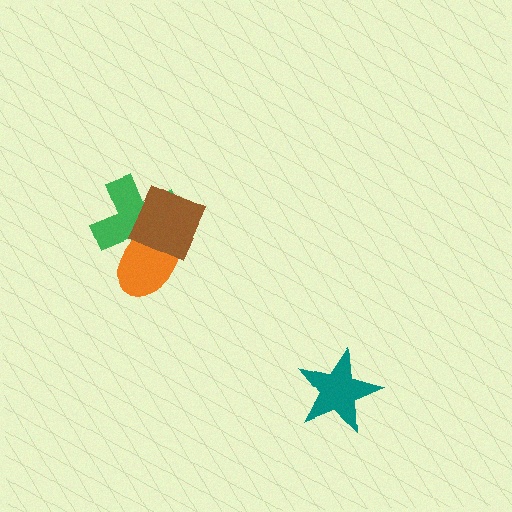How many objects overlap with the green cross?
2 objects overlap with the green cross.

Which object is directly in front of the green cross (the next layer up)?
The orange ellipse is directly in front of the green cross.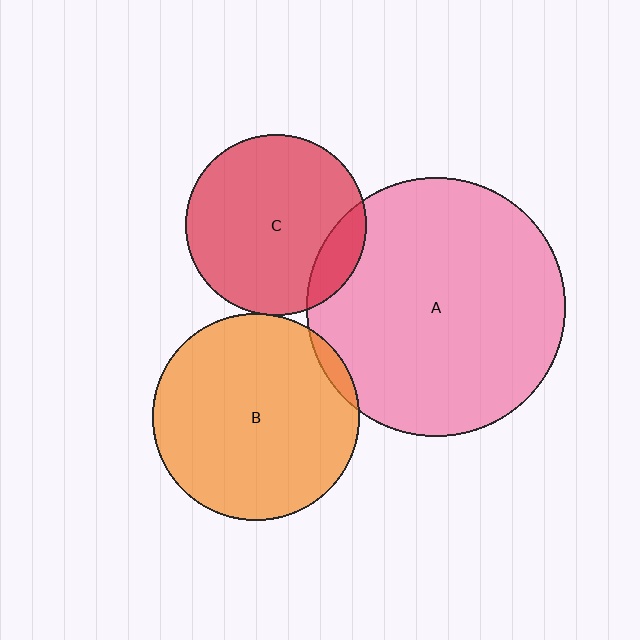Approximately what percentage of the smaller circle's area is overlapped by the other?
Approximately 5%.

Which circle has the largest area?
Circle A (pink).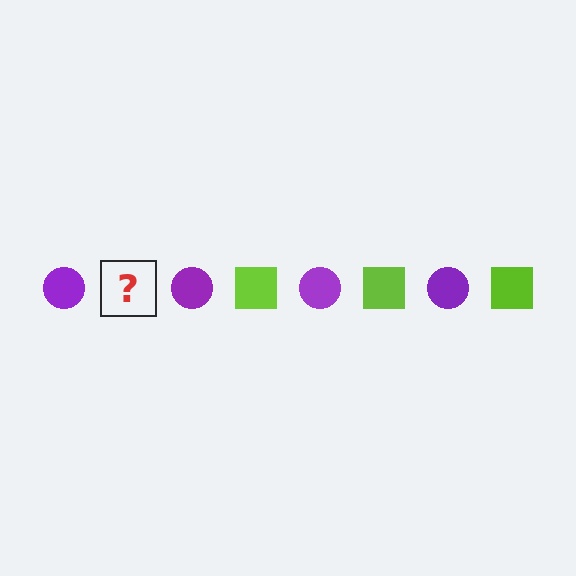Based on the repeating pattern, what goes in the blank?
The blank should be a lime square.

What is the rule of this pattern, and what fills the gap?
The rule is that the pattern alternates between purple circle and lime square. The gap should be filled with a lime square.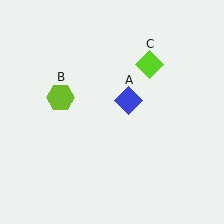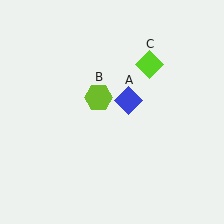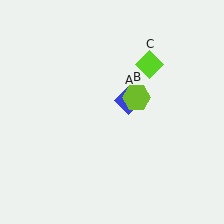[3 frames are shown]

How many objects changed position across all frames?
1 object changed position: lime hexagon (object B).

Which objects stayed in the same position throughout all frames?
Blue diamond (object A) and lime diamond (object C) remained stationary.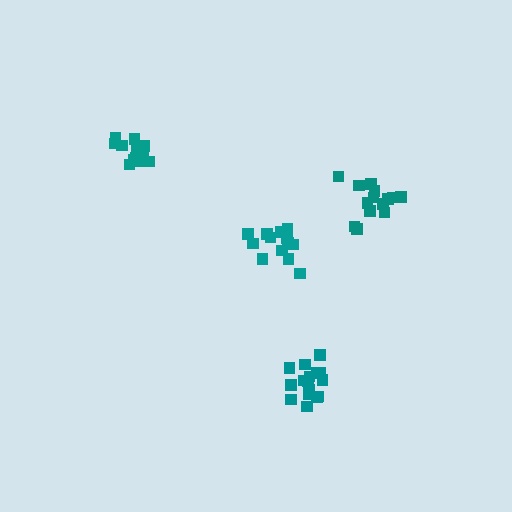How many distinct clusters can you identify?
There are 4 distinct clusters.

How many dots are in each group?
Group 1: 12 dots, Group 2: 16 dots, Group 3: 13 dots, Group 4: 15 dots (56 total).